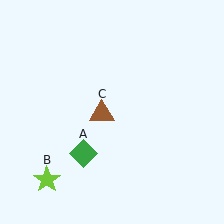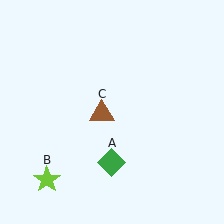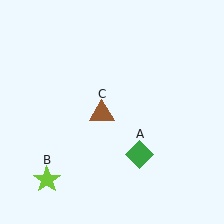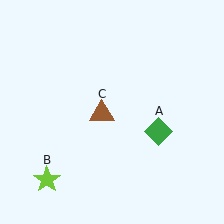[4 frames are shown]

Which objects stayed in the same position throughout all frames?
Lime star (object B) and brown triangle (object C) remained stationary.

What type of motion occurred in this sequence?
The green diamond (object A) rotated counterclockwise around the center of the scene.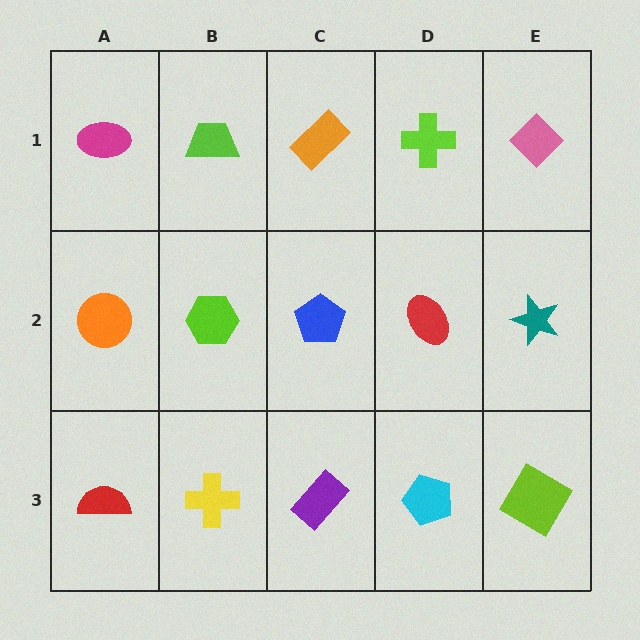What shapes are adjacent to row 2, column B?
A lime trapezoid (row 1, column B), a yellow cross (row 3, column B), an orange circle (row 2, column A), a blue pentagon (row 2, column C).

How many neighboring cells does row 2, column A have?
3.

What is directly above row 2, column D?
A lime cross.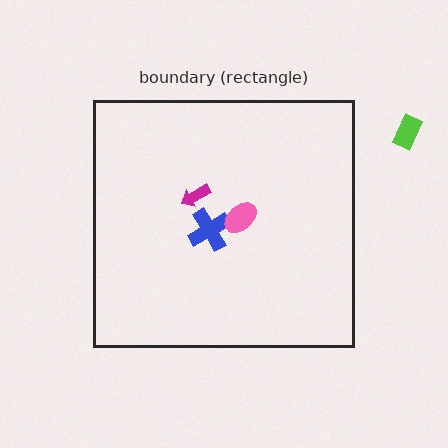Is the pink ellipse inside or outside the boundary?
Inside.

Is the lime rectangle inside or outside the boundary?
Outside.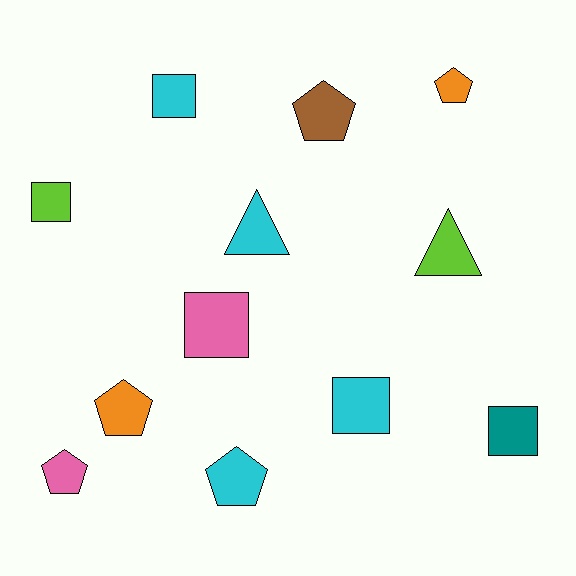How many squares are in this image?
There are 5 squares.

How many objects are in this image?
There are 12 objects.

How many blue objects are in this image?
There are no blue objects.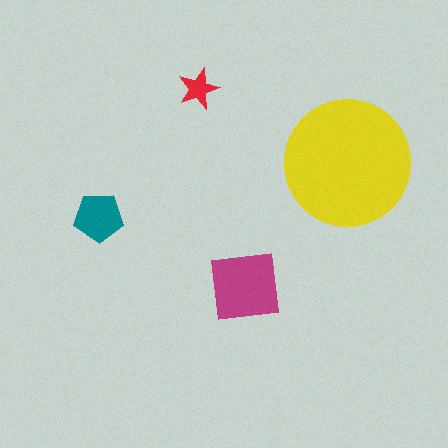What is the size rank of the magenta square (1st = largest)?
2nd.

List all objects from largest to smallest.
The yellow circle, the magenta square, the teal pentagon, the red star.